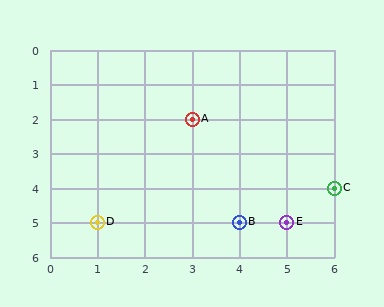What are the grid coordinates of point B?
Point B is at grid coordinates (4, 5).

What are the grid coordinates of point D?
Point D is at grid coordinates (1, 5).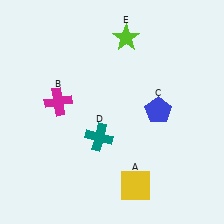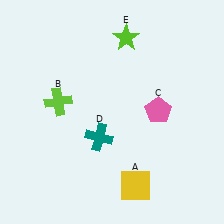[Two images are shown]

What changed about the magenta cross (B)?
In Image 1, B is magenta. In Image 2, it changed to lime.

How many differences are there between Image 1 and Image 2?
There are 2 differences between the two images.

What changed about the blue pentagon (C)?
In Image 1, C is blue. In Image 2, it changed to pink.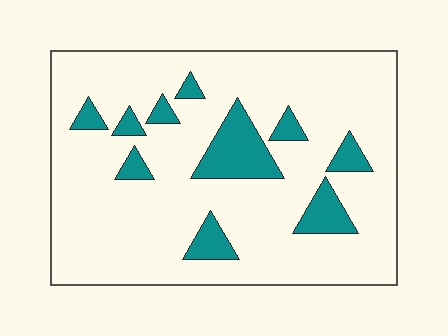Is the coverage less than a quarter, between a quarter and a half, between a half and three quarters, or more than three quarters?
Less than a quarter.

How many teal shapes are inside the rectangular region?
10.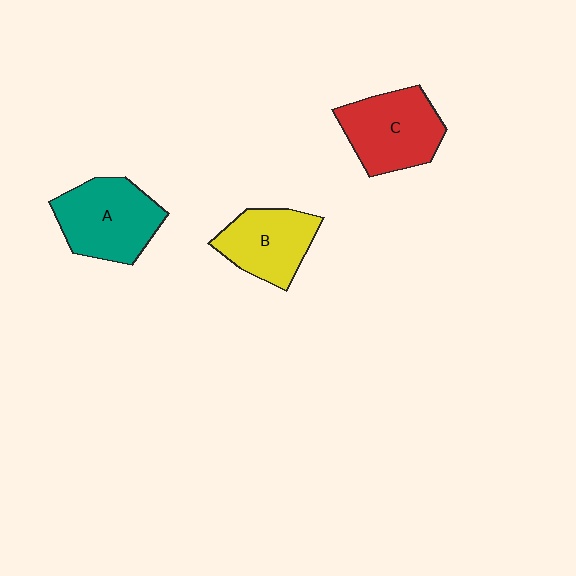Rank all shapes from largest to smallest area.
From largest to smallest: A (teal), C (red), B (yellow).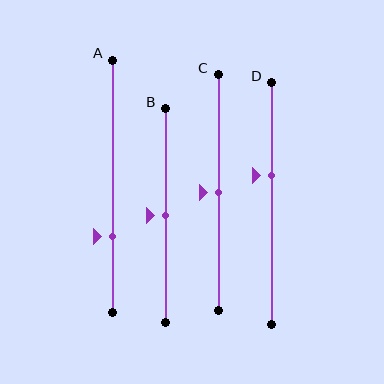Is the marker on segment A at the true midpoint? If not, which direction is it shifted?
No, the marker on segment A is shifted downward by about 20% of the segment length.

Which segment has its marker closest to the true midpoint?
Segment B has its marker closest to the true midpoint.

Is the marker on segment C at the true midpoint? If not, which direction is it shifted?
Yes, the marker on segment C is at the true midpoint.